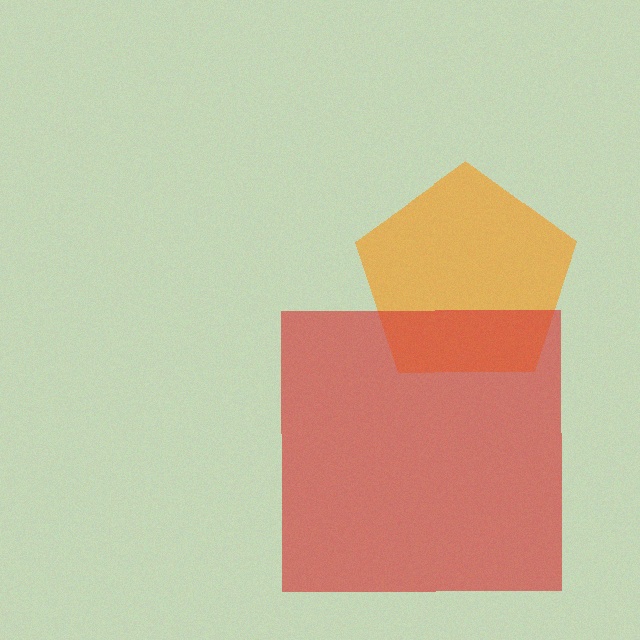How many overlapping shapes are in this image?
There are 2 overlapping shapes in the image.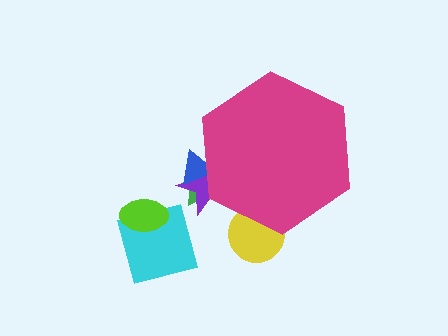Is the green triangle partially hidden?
Yes, the green triangle is partially hidden behind the magenta hexagon.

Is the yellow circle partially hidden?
Yes, the yellow circle is partially hidden behind the magenta hexagon.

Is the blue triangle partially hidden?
Yes, the blue triangle is partially hidden behind the magenta hexagon.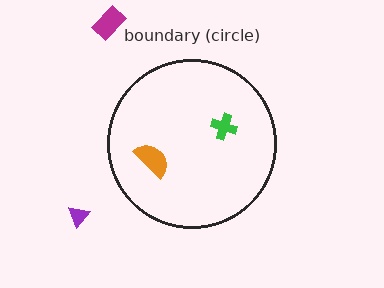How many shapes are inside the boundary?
2 inside, 2 outside.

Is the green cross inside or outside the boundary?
Inside.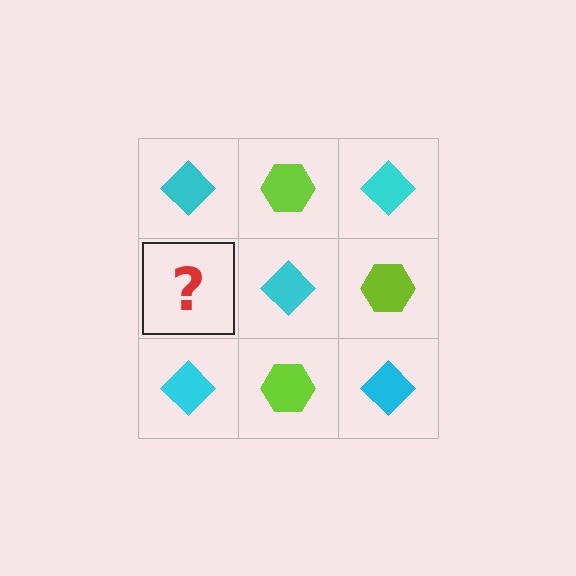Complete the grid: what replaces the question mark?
The question mark should be replaced with a lime hexagon.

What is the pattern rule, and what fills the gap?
The rule is that it alternates cyan diamond and lime hexagon in a checkerboard pattern. The gap should be filled with a lime hexagon.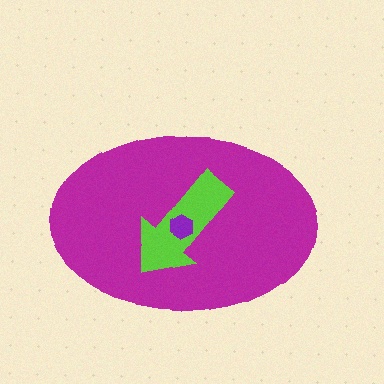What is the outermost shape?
The magenta ellipse.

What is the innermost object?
The purple hexagon.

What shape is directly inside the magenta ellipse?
The lime arrow.